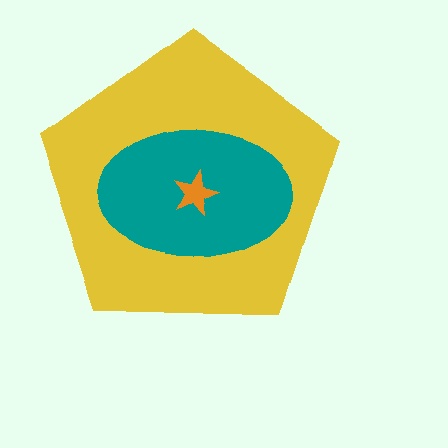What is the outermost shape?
The yellow pentagon.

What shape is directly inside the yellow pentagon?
The teal ellipse.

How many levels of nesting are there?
3.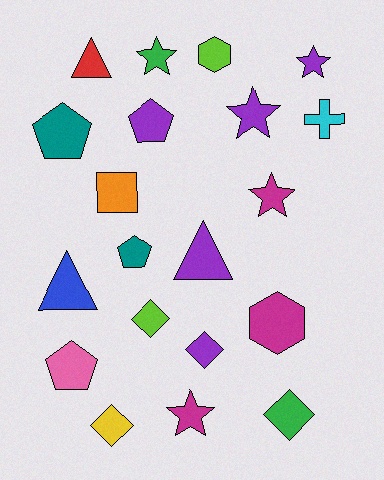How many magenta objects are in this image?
There are 3 magenta objects.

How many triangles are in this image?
There are 3 triangles.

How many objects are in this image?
There are 20 objects.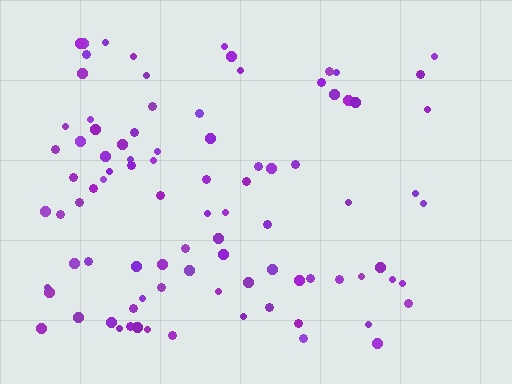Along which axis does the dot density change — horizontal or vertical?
Horizontal.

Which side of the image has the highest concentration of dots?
The left.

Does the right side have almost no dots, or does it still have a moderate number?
Still a moderate number, just noticeably fewer than the left.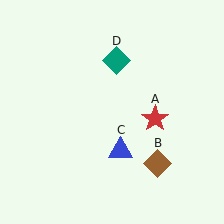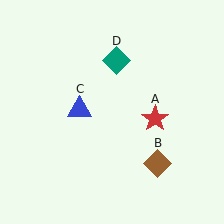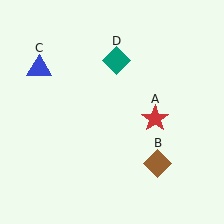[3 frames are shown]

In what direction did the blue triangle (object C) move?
The blue triangle (object C) moved up and to the left.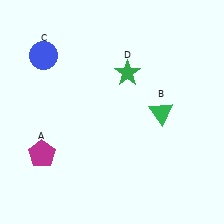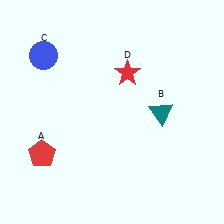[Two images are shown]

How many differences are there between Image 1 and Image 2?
There are 3 differences between the two images.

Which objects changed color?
A changed from magenta to red. B changed from green to teal. D changed from green to red.